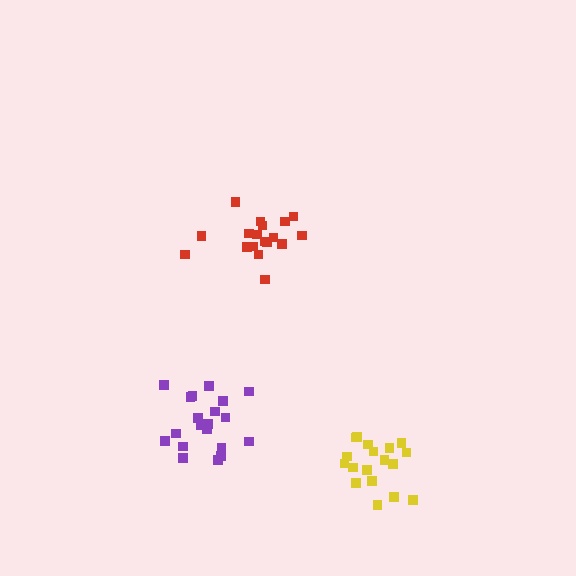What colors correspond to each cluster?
The clusters are colored: purple, red, yellow.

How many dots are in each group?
Group 1: 20 dots, Group 2: 18 dots, Group 3: 19 dots (57 total).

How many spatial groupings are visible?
There are 3 spatial groupings.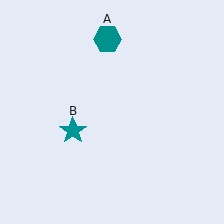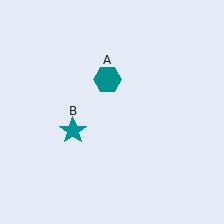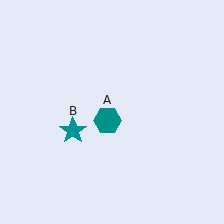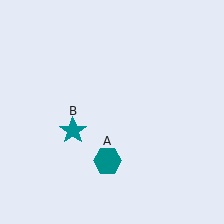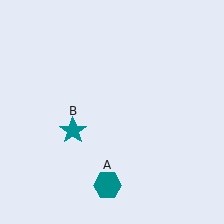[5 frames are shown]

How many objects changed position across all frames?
1 object changed position: teal hexagon (object A).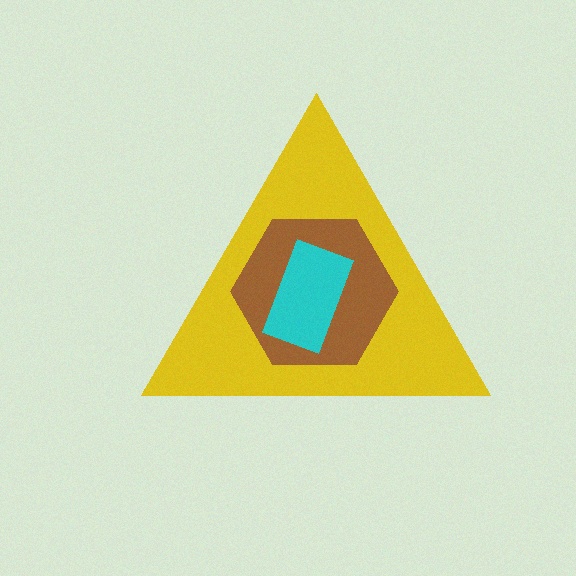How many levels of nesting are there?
3.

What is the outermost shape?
The yellow triangle.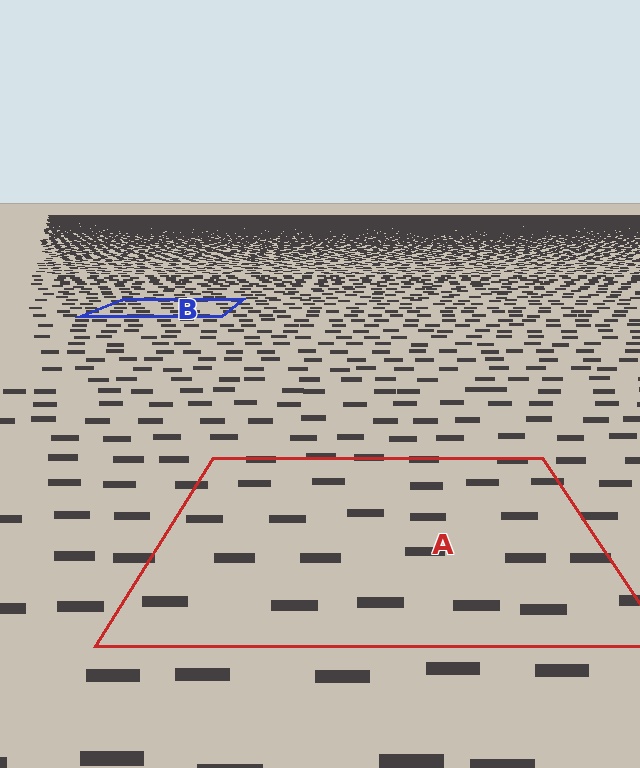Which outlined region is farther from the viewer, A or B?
Region B is farther from the viewer — the texture elements inside it appear smaller and more densely packed.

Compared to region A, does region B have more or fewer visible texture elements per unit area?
Region B has more texture elements per unit area — they are packed more densely because it is farther away.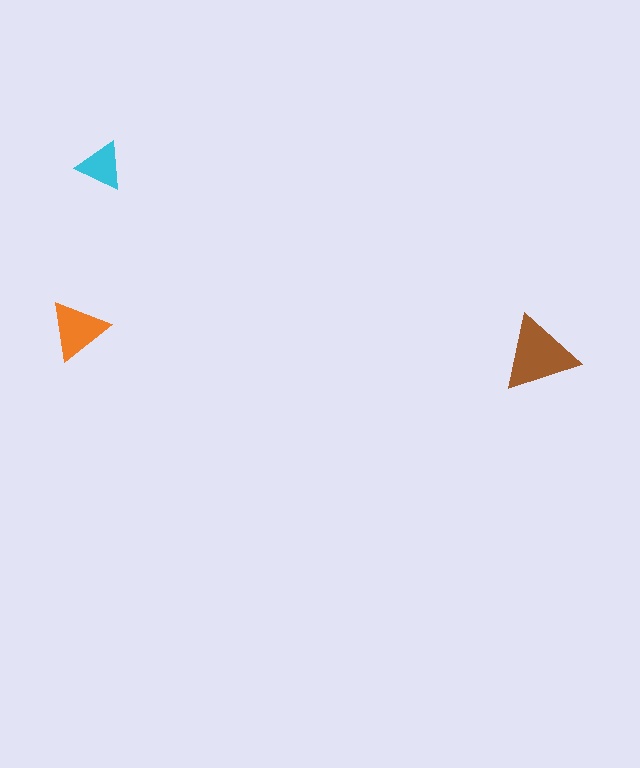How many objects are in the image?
There are 3 objects in the image.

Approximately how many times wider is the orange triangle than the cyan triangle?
About 1.5 times wider.